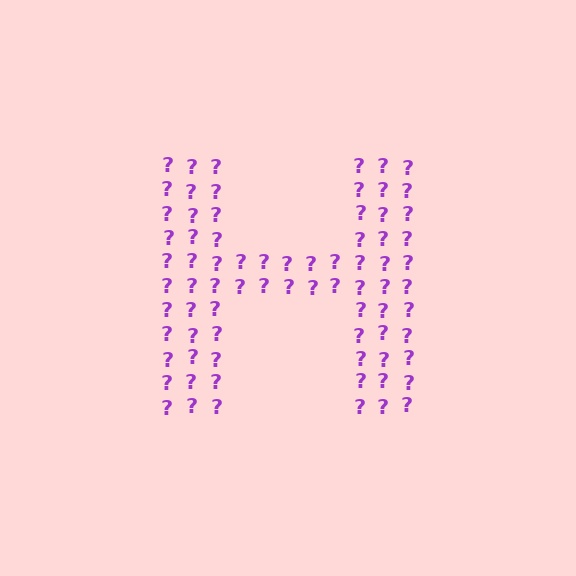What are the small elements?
The small elements are question marks.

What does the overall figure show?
The overall figure shows the letter H.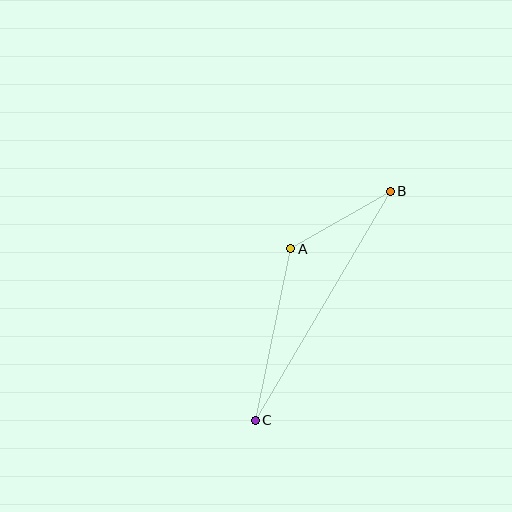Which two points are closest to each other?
Points A and B are closest to each other.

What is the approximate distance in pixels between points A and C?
The distance between A and C is approximately 175 pixels.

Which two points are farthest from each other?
Points B and C are farthest from each other.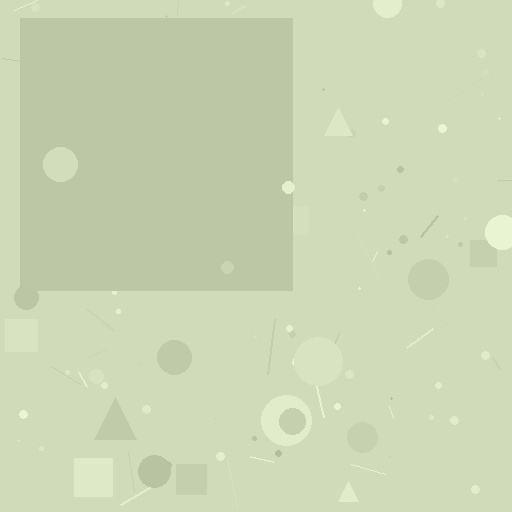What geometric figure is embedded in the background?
A square is embedded in the background.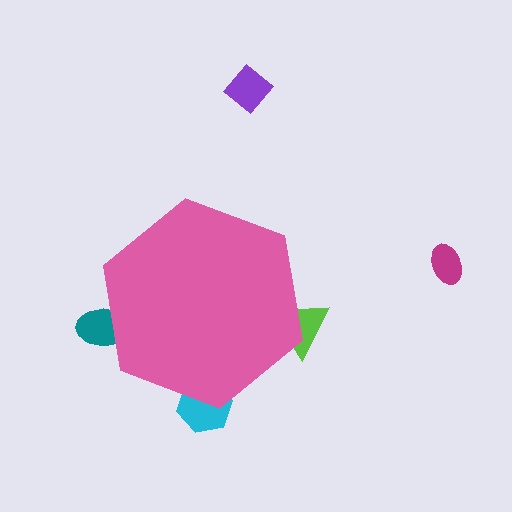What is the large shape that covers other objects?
A pink hexagon.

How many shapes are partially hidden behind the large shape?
3 shapes are partially hidden.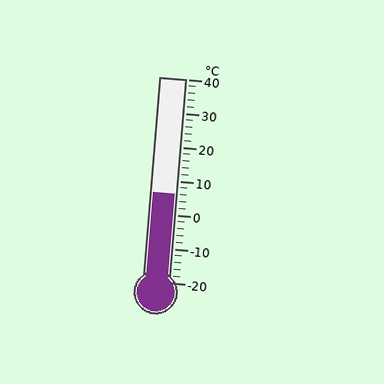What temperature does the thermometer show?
The thermometer shows approximately 6°C.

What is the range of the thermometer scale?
The thermometer scale ranges from -20°C to 40°C.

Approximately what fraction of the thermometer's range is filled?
The thermometer is filled to approximately 45% of its range.